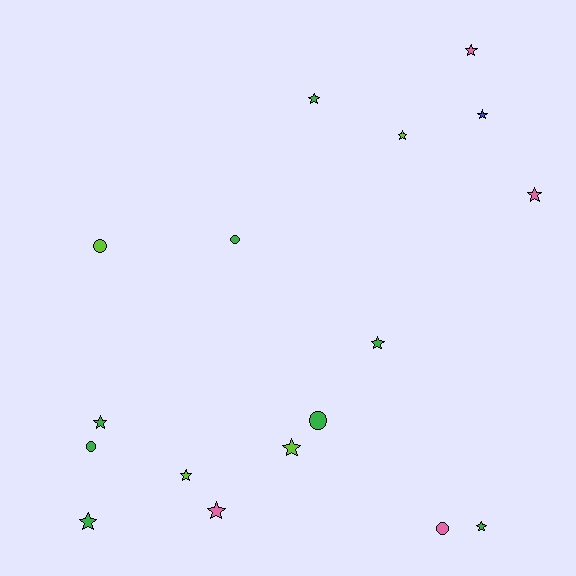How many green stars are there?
There are 5 green stars.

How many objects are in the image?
There are 17 objects.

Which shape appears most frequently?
Star, with 12 objects.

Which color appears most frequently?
Green, with 8 objects.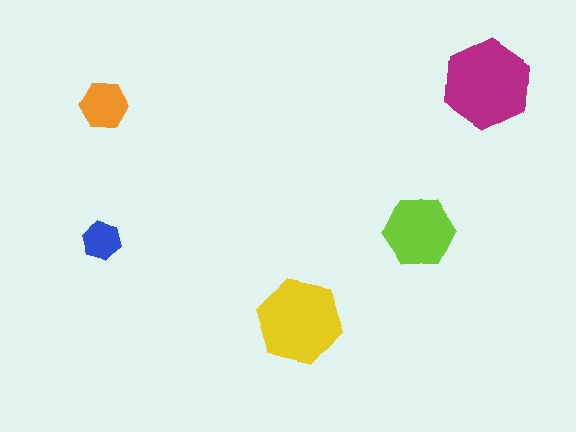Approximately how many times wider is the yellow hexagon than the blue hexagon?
About 2 times wider.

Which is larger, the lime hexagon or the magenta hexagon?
The magenta one.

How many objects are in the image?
There are 5 objects in the image.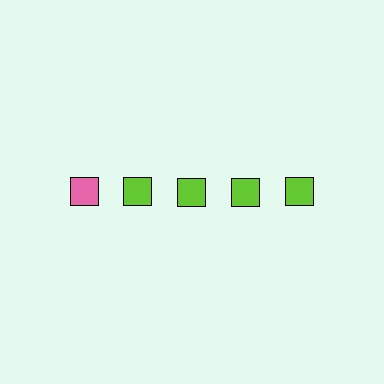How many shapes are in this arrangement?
There are 5 shapes arranged in a grid pattern.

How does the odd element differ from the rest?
It has a different color: pink instead of lime.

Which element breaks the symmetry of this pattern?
The pink square in the top row, leftmost column breaks the symmetry. All other shapes are lime squares.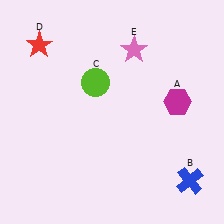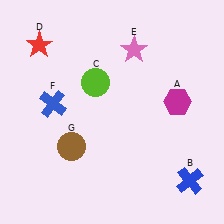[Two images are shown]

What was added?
A blue cross (F), a brown circle (G) were added in Image 2.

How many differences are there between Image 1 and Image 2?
There are 2 differences between the two images.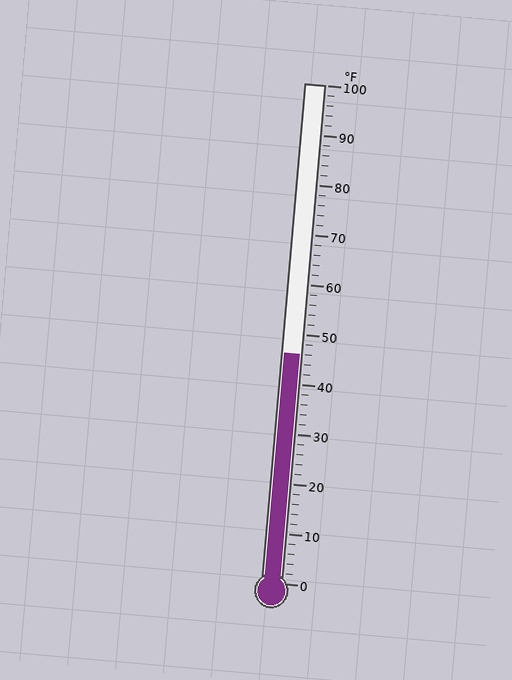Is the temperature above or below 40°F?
The temperature is above 40°F.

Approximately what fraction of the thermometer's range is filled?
The thermometer is filled to approximately 45% of its range.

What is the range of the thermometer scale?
The thermometer scale ranges from 0°F to 100°F.